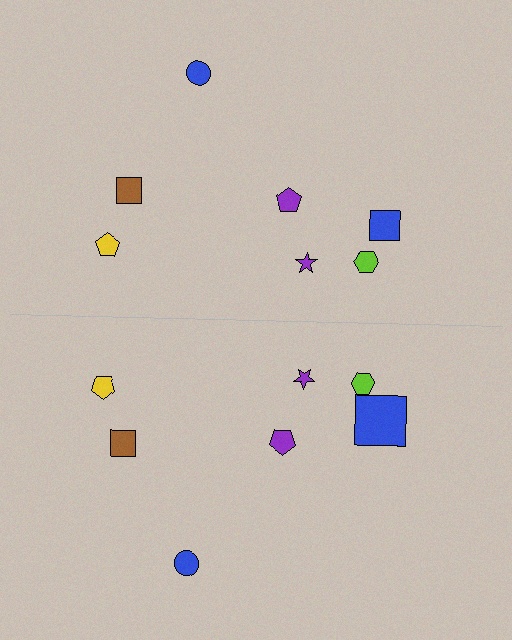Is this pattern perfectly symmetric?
No, the pattern is not perfectly symmetric. The blue square on the bottom side has a different size than its mirror counterpart.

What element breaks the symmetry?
The blue square on the bottom side has a different size than its mirror counterpart.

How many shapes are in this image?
There are 14 shapes in this image.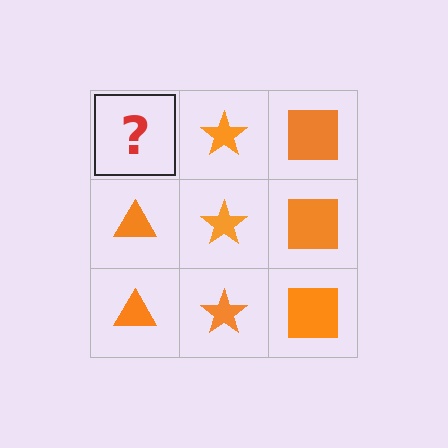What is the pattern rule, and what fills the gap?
The rule is that each column has a consistent shape. The gap should be filled with an orange triangle.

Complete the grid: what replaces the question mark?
The question mark should be replaced with an orange triangle.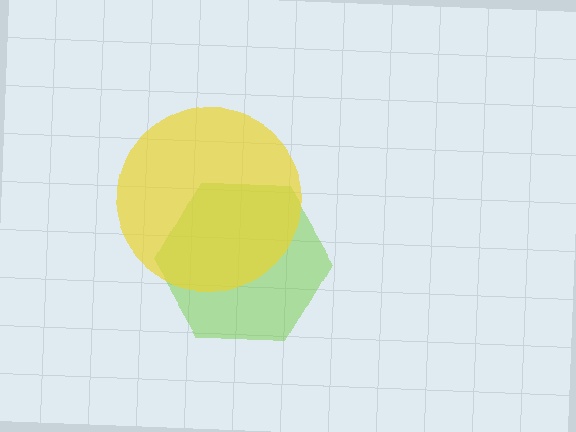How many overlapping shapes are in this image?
There are 2 overlapping shapes in the image.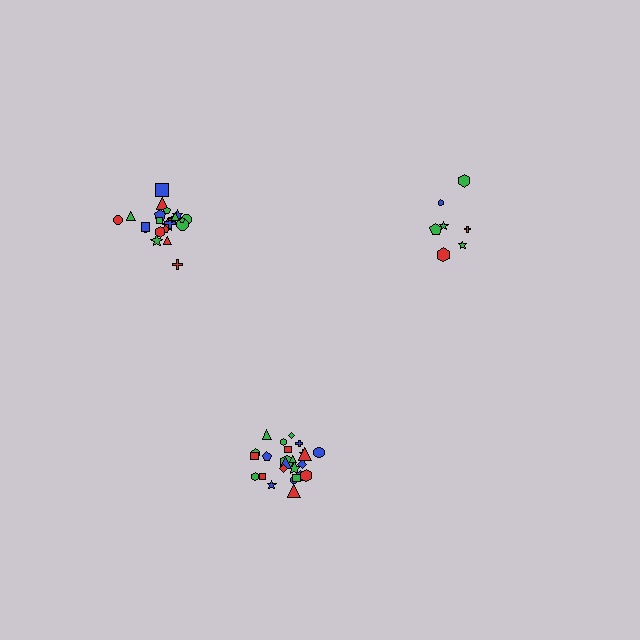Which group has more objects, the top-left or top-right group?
The top-left group.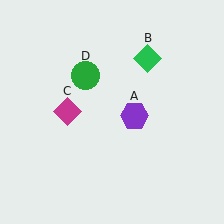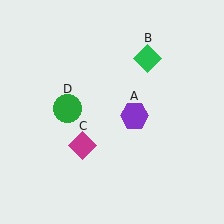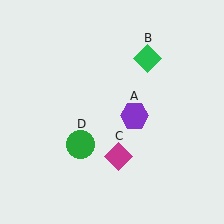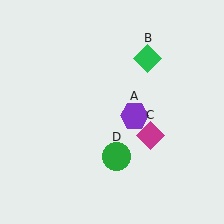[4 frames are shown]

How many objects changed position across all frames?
2 objects changed position: magenta diamond (object C), green circle (object D).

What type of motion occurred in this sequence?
The magenta diamond (object C), green circle (object D) rotated counterclockwise around the center of the scene.